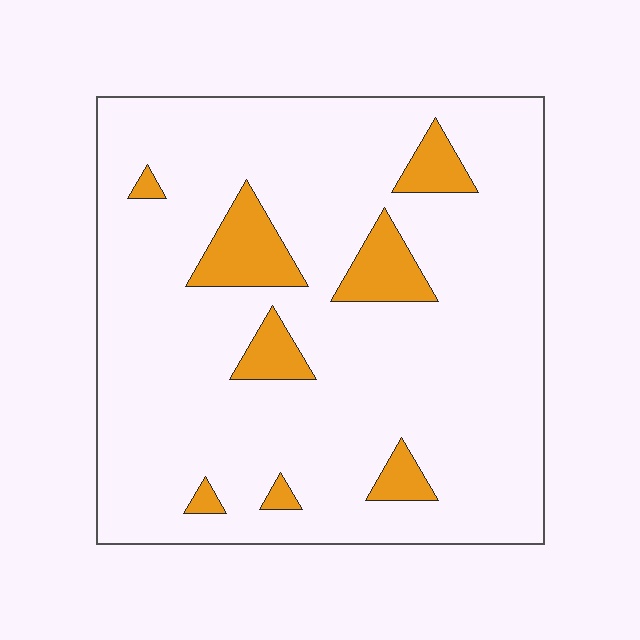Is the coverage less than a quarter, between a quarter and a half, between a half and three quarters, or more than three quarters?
Less than a quarter.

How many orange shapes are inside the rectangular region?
8.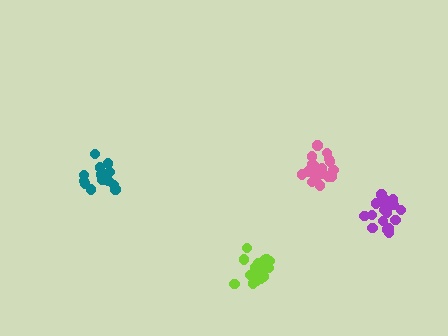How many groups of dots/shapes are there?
There are 4 groups.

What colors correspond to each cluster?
The clusters are colored: lime, teal, pink, purple.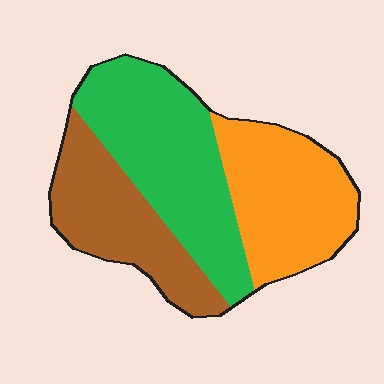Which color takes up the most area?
Green, at roughly 40%.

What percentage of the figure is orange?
Orange covers about 30% of the figure.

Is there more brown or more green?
Green.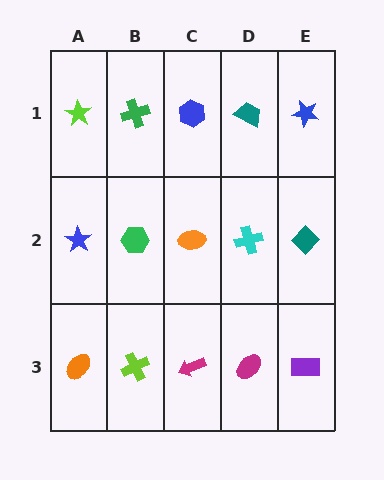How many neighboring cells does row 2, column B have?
4.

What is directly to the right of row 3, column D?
A purple rectangle.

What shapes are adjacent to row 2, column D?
A teal trapezoid (row 1, column D), a magenta ellipse (row 3, column D), an orange ellipse (row 2, column C), a teal diamond (row 2, column E).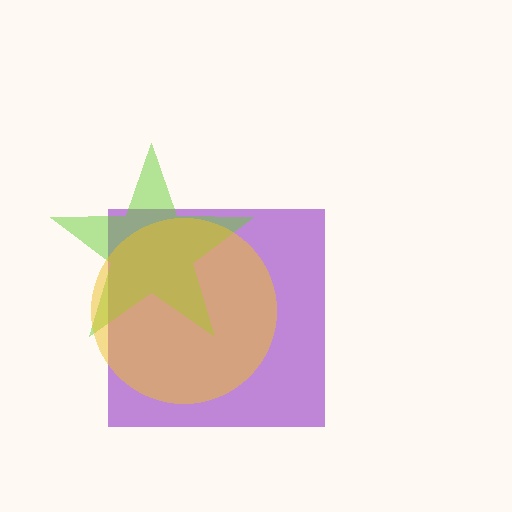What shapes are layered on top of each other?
The layered shapes are: a purple square, a lime star, a yellow circle.